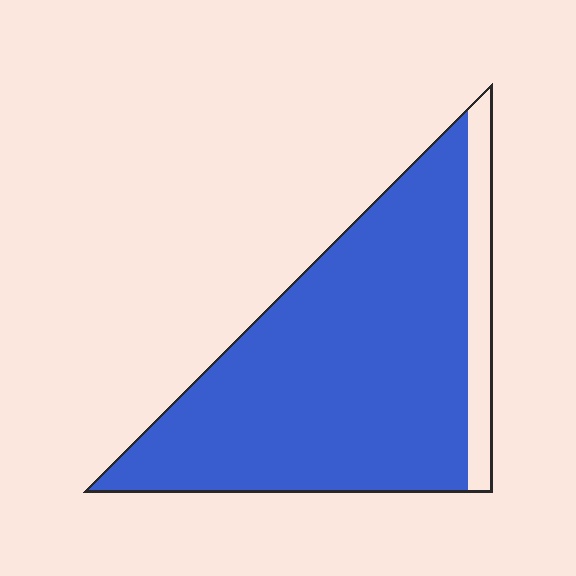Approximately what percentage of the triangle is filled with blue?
Approximately 90%.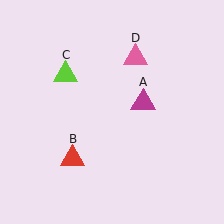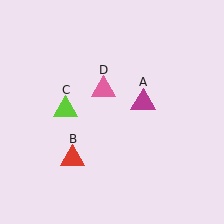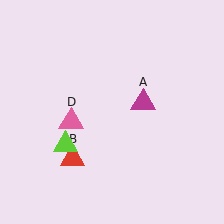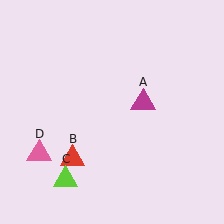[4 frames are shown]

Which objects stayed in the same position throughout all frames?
Magenta triangle (object A) and red triangle (object B) remained stationary.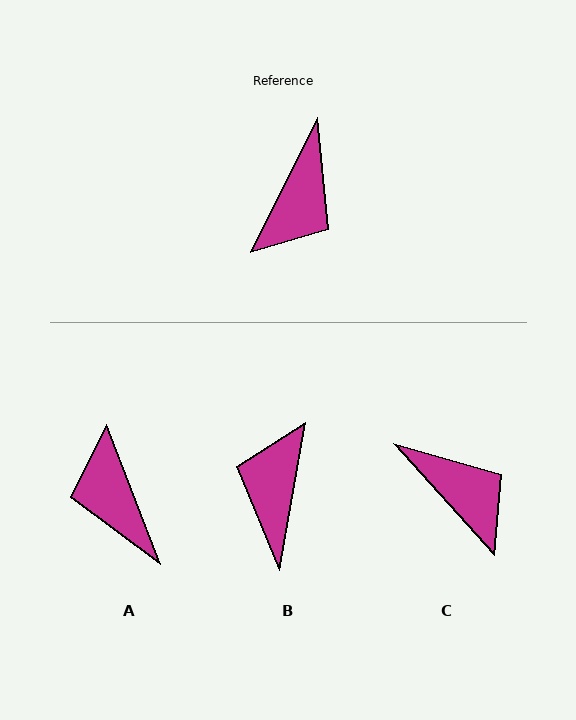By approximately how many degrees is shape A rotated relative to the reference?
Approximately 132 degrees clockwise.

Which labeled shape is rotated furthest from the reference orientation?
B, about 164 degrees away.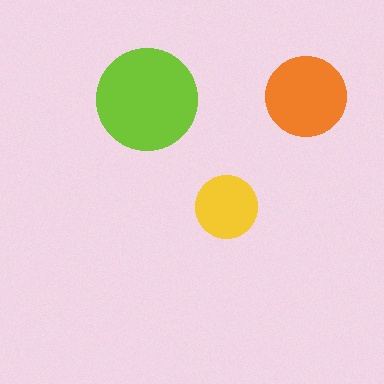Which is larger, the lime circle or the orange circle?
The lime one.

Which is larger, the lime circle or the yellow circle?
The lime one.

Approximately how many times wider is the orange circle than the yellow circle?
About 1.5 times wider.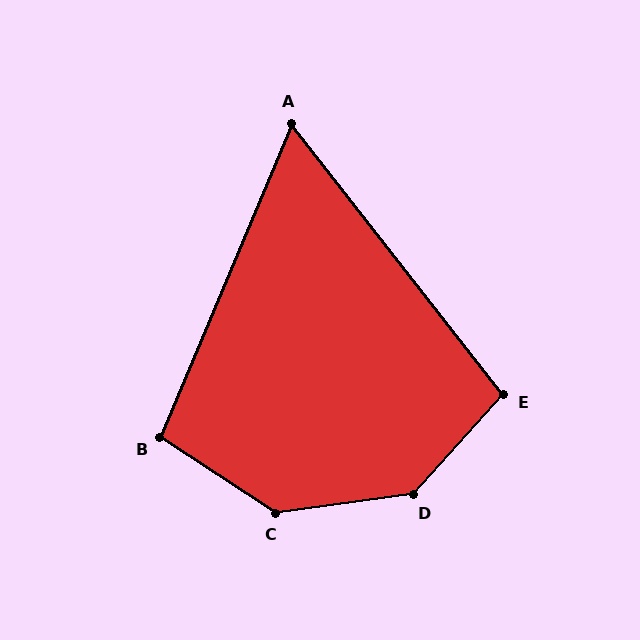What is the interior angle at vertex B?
Approximately 101 degrees (obtuse).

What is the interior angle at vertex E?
Approximately 100 degrees (obtuse).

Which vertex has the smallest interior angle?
A, at approximately 61 degrees.